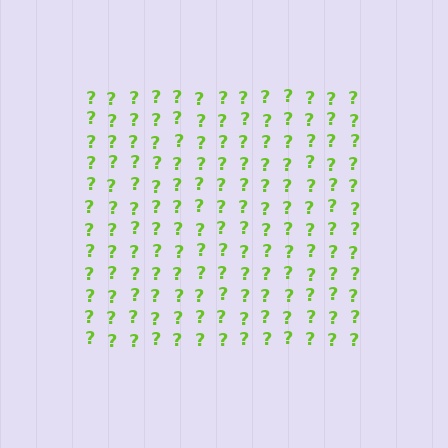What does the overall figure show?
The overall figure shows a square.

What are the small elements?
The small elements are question marks.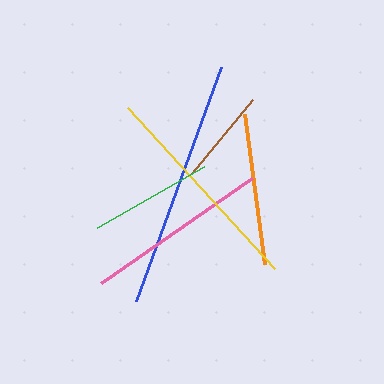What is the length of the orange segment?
The orange segment is approximately 150 pixels long.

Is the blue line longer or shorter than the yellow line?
The blue line is longer than the yellow line.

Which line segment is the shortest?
The brown line is the shortest at approximately 96 pixels.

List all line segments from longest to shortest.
From longest to shortest: blue, yellow, pink, orange, green, brown.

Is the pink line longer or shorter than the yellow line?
The yellow line is longer than the pink line.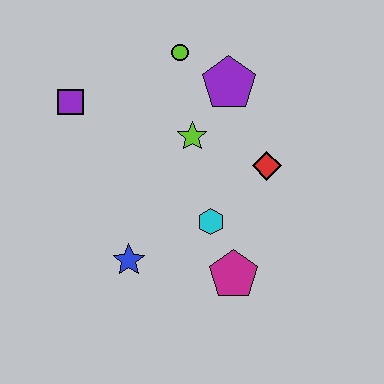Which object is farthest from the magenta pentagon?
The purple square is farthest from the magenta pentagon.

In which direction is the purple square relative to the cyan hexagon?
The purple square is to the left of the cyan hexagon.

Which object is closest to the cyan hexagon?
The magenta pentagon is closest to the cyan hexagon.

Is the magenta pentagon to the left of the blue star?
No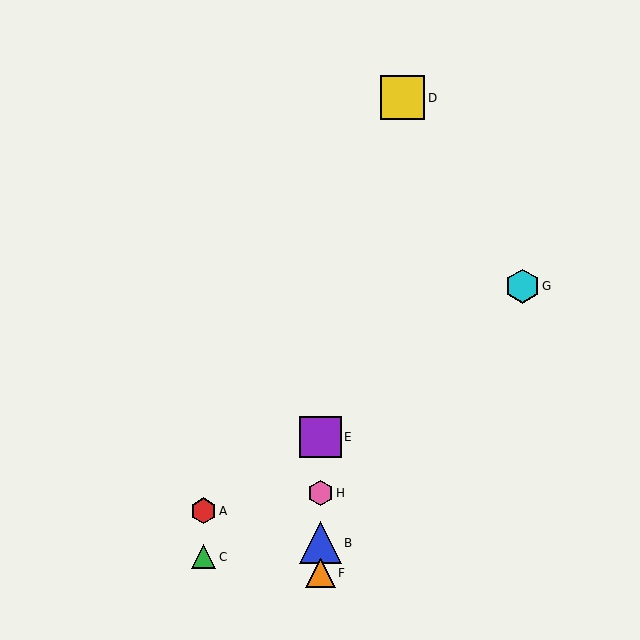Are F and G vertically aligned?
No, F is at x≈320 and G is at x≈522.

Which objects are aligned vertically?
Objects B, E, F, H are aligned vertically.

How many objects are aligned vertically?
4 objects (B, E, F, H) are aligned vertically.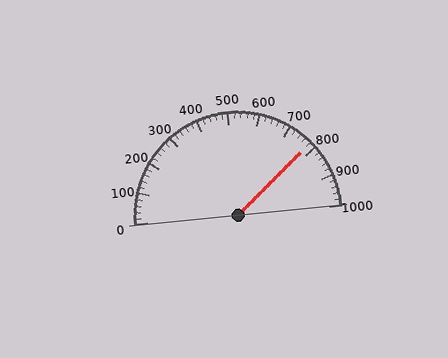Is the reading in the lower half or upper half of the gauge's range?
The reading is in the upper half of the range (0 to 1000).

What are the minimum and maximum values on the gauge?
The gauge ranges from 0 to 1000.